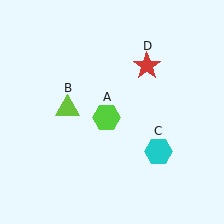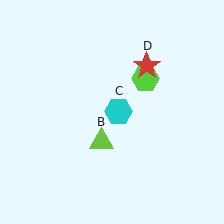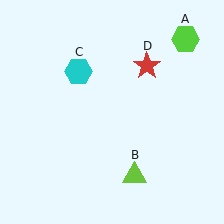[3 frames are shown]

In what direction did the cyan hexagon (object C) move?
The cyan hexagon (object C) moved up and to the left.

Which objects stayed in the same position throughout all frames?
Red star (object D) remained stationary.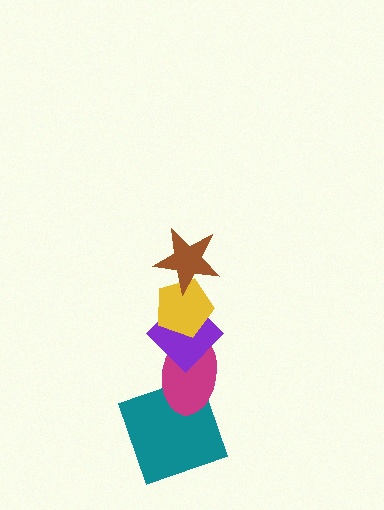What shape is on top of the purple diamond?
The yellow pentagon is on top of the purple diamond.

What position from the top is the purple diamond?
The purple diamond is 3rd from the top.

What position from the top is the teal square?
The teal square is 5th from the top.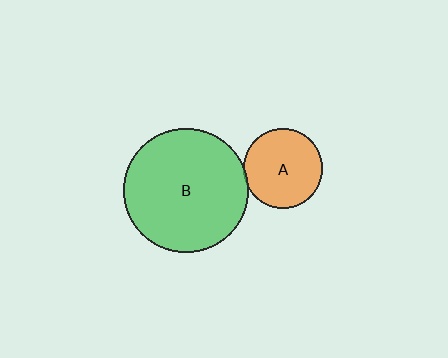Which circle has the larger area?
Circle B (green).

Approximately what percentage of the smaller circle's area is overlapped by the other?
Approximately 5%.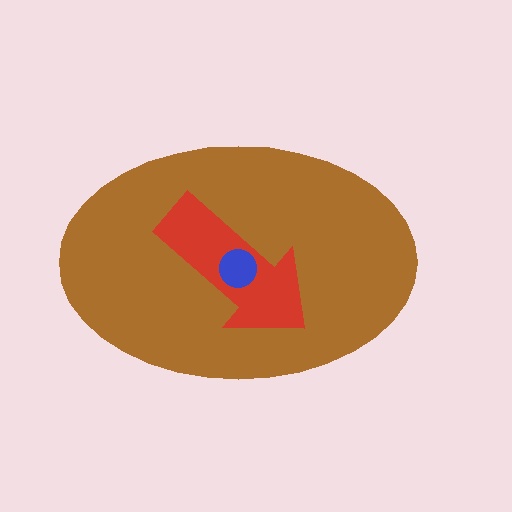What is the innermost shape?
The blue circle.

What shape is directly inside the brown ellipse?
The red arrow.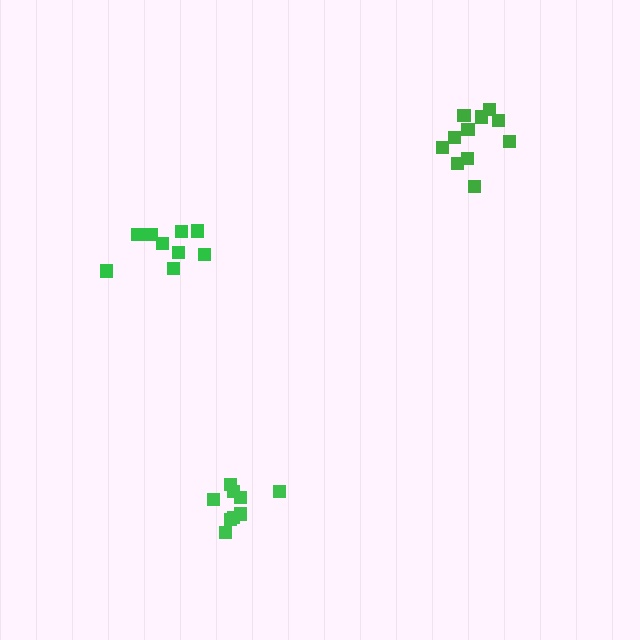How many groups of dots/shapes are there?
There are 3 groups.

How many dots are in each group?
Group 1: 9 dots, Group 2: 9 dots, Group 3: 11 dots (29 total).